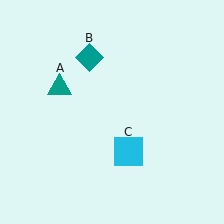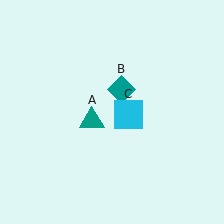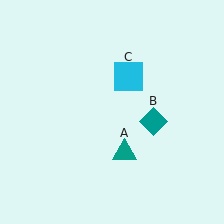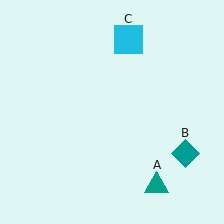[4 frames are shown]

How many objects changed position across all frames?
3 objects changed position: teal triangle (object A), teal diamond (object B), cyan square (object C).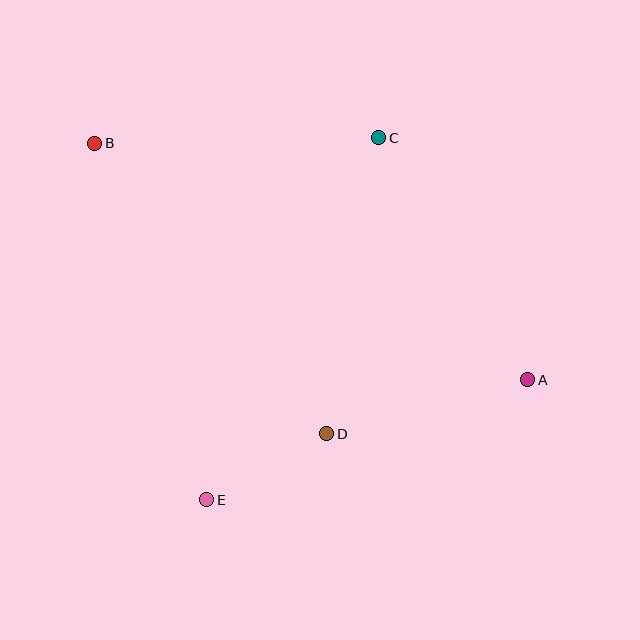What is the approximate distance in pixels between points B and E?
The distance between B and E is approximately 373 pixels.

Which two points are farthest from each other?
Points A and B are farthest from each other.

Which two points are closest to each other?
Points D and E are closest to each other.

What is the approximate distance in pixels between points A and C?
The distance between A and C is approximately 284 pixels.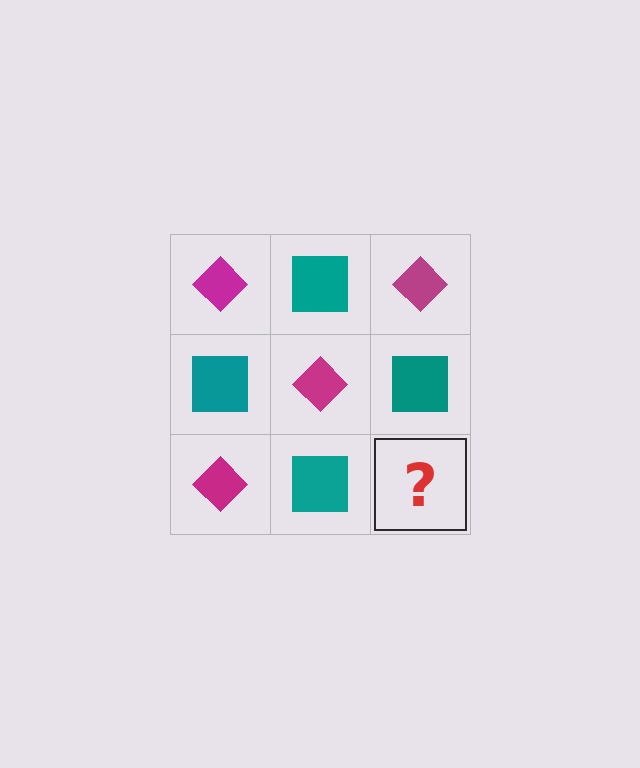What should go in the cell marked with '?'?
The missing cell should contain a magenta diamond.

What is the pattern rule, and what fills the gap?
The rule is that it alternates magenta diamond and teal square in a checkerboard pattern. The gap should be filled with a magenta diamond.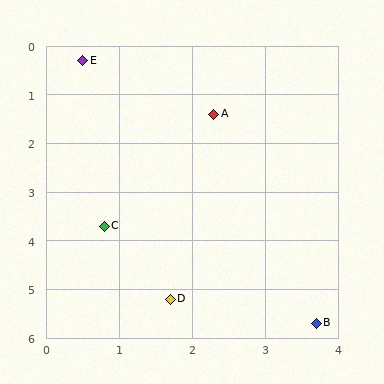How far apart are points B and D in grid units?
Points B and D are about 2.1 grid units apart.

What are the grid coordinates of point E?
Point E is at approximately (0.5, 0.3).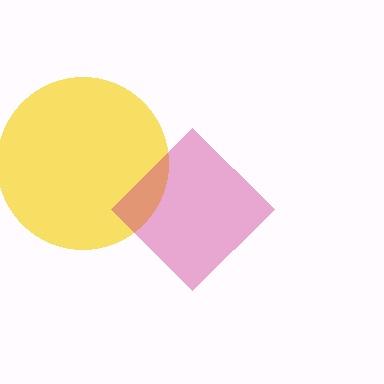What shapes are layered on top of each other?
The layered shapes are: a yellow circle, a magenta diamond.